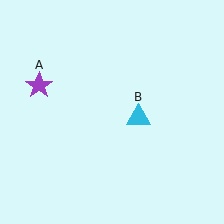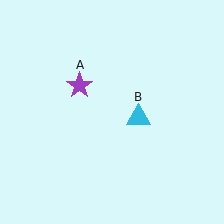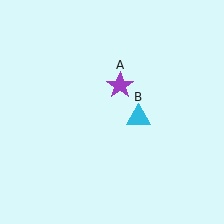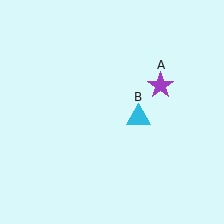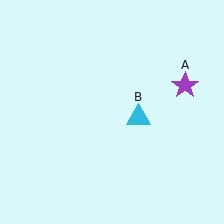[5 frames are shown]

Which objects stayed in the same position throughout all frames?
Cyan triangle (object B) remained stationary.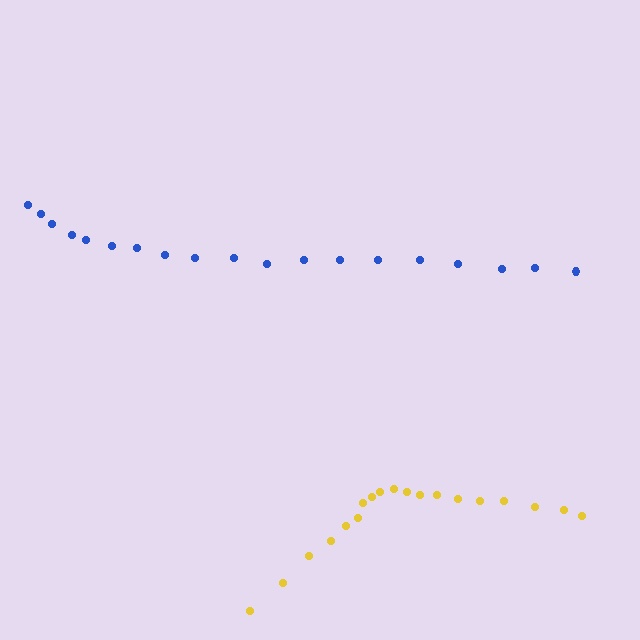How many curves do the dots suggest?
There are 2 distinct paths.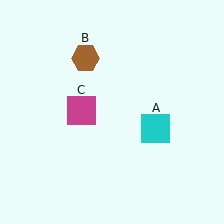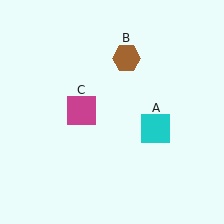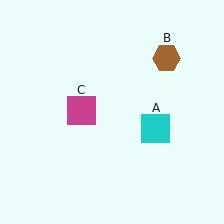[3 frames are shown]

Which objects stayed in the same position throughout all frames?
Cyan square (object A) and magenta square (object C) remained stationary.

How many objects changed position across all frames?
1 object changed position: brown hexagon (object B).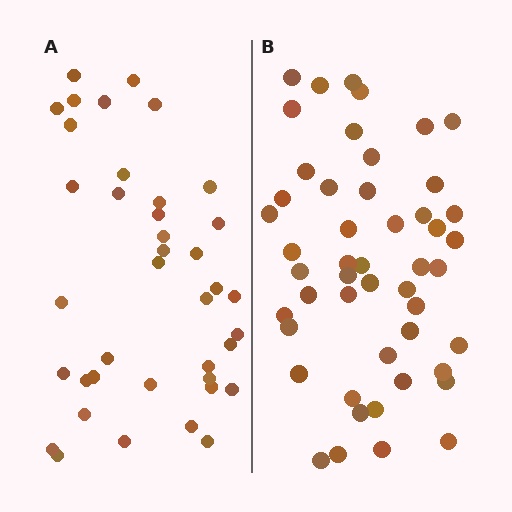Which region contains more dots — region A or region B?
Region B (the right region) has more dots.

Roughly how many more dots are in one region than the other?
Region B has roughly 10 or so more dots than region A.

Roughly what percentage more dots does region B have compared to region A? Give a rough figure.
About 25% more.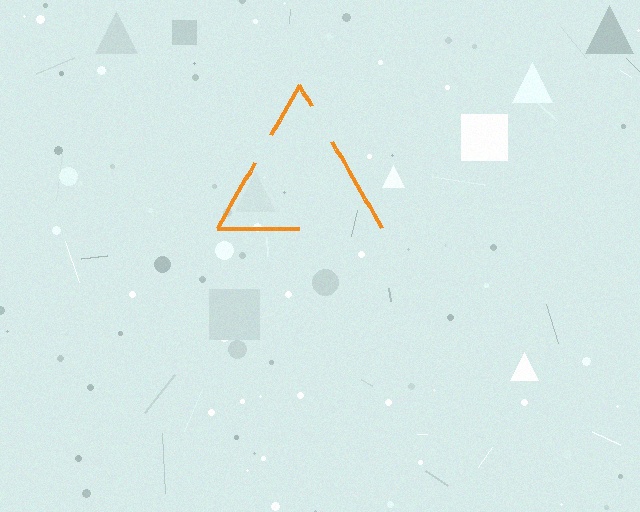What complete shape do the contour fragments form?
The contour fragments form a triangle.